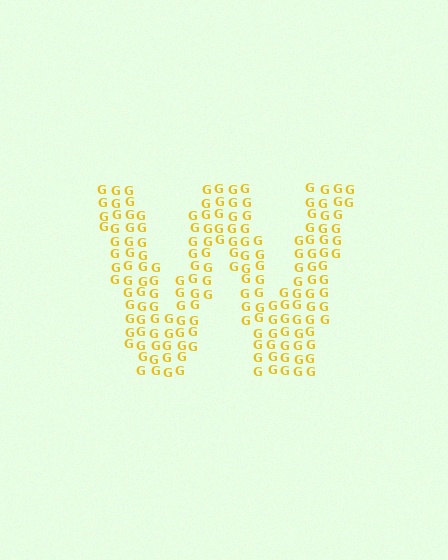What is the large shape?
The large shape is the letter W.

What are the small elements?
The small elements are letter G's.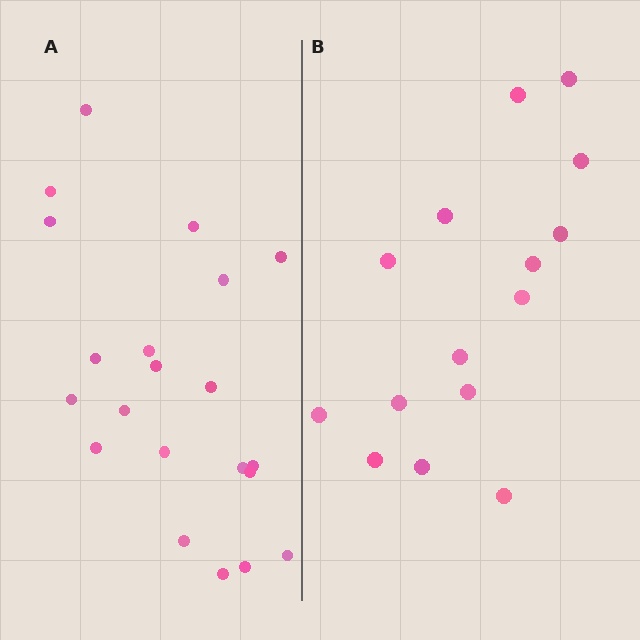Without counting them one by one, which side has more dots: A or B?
Region A (the left region) has more dots.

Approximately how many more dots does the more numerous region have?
Region A has about 6 more dots than region B.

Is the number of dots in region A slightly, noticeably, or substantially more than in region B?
Region A has noticeably more, but not dramatically so. The ratio is roughly 1.4 to 1.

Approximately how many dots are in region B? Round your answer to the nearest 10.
About 20 dots. (The exact count is 15, which rounds to 20.)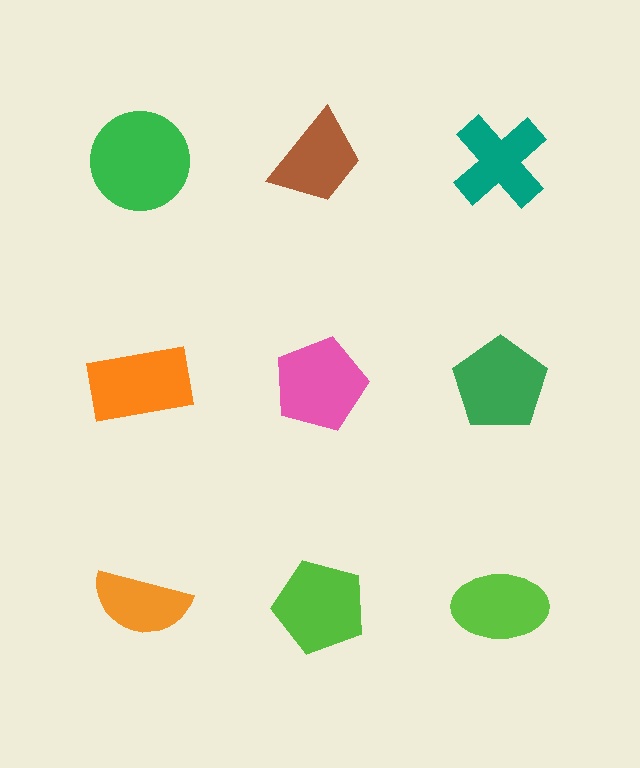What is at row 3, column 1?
An orange semicircle.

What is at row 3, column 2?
A lime pentagon.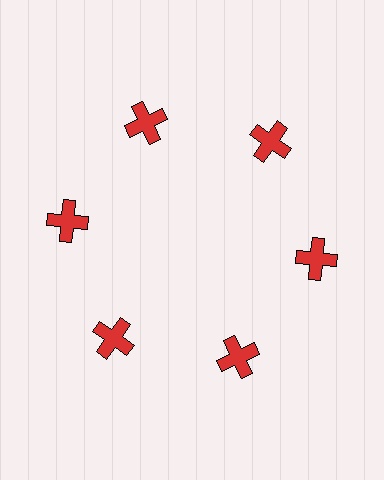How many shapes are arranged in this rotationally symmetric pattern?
There are 6 shapes, arranged in 6 groups of 1.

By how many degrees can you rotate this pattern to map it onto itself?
The pattern maps onto itself every 60 degrees of rotation.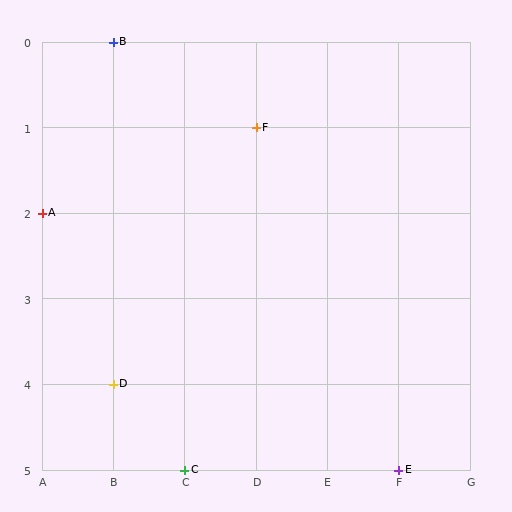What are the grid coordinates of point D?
Point D is at grid coordinates (B, 4).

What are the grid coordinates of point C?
Point C is at grid coordinates (C, 5).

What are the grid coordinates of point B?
Point B is at grid coordinates (B, 0).